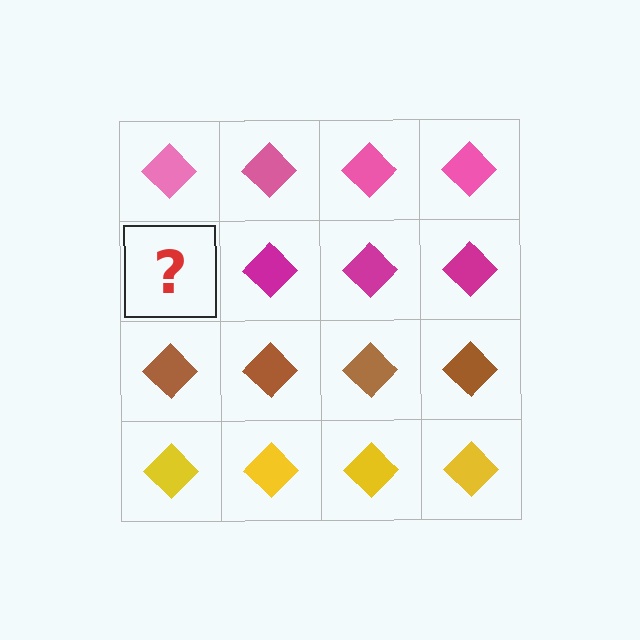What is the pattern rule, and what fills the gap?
The rule is that each row has a consistent color. The gap should be filled with a magenta diamond.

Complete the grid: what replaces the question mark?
The question mark should be replaced with a magenta diamond.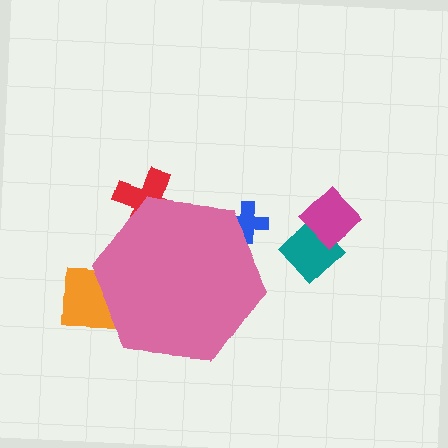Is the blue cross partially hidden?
Yes, the blue cross is partially hidden behind the pink hexagon.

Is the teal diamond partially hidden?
No, the teal diamond is fully visible.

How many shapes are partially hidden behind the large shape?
3 shapes are partially hidden.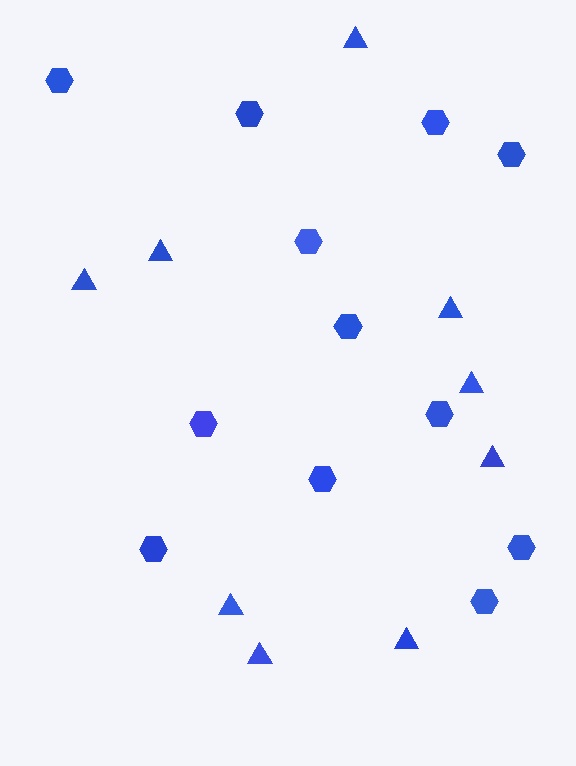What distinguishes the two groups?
There are 2 groups: one group of triangles (9) and one group of hexagons (12).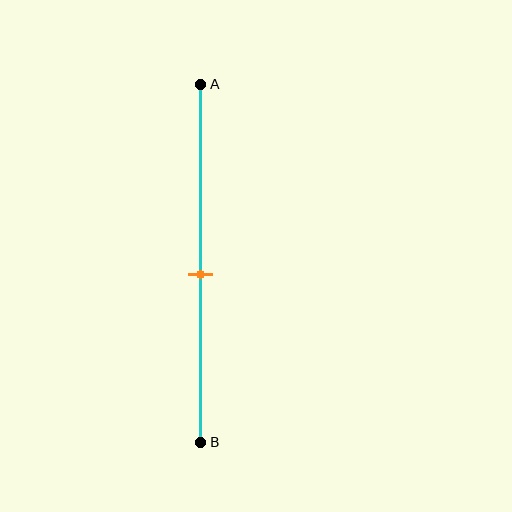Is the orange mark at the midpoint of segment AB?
No, the mark is at about 55% from A, not at the 50% midpoint.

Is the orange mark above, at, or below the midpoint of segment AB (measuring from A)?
The orange mark is below the midpoint of segment AB.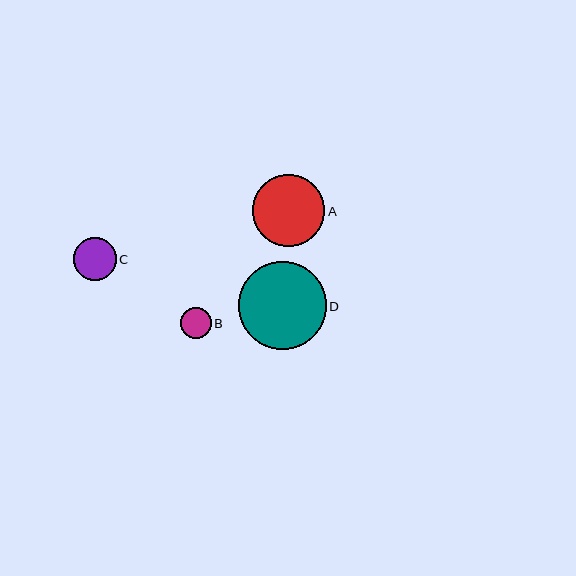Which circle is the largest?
Circle D is the largest with a size of approximately 88 pixels.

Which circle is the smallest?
Circle B is the smallest with a size of approximately 31 pixels.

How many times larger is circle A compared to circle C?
Circle A is approximately 1.7 times the size of circle C.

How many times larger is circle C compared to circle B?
Circle C is approximately 1.4 times the size of circle B.